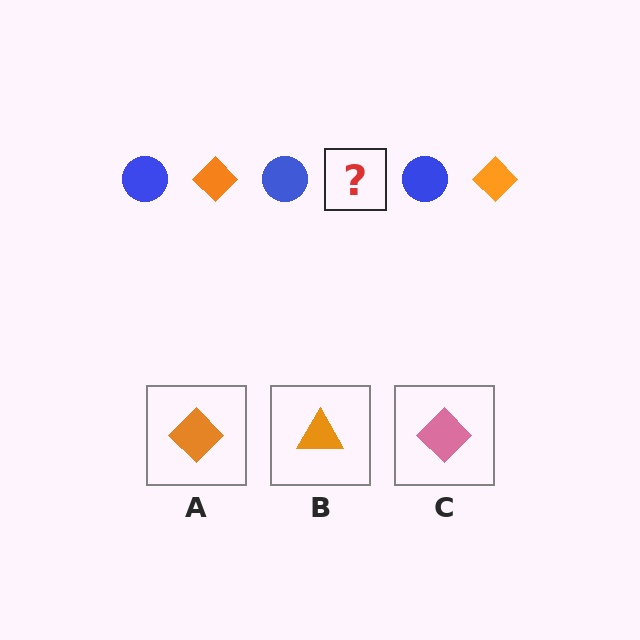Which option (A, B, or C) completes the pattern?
A.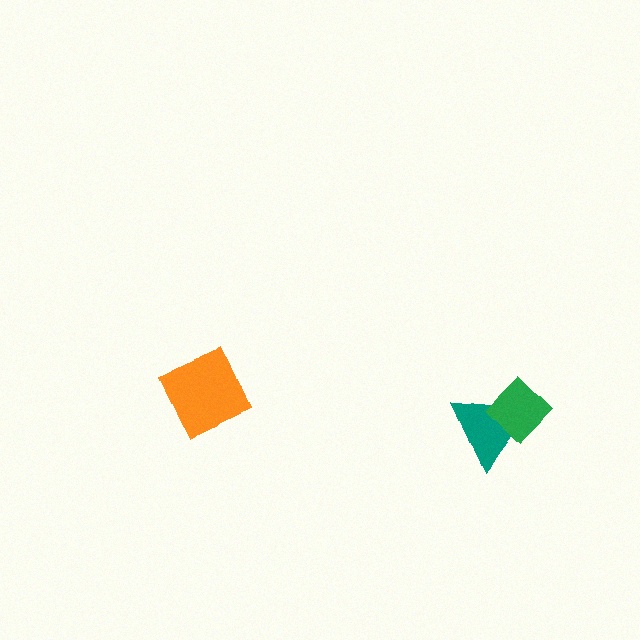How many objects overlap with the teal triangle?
1 object overlaps with the teal triangle.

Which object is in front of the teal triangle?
The green diamond is in front of the teal triangle.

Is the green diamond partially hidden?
No, no other shape covers it.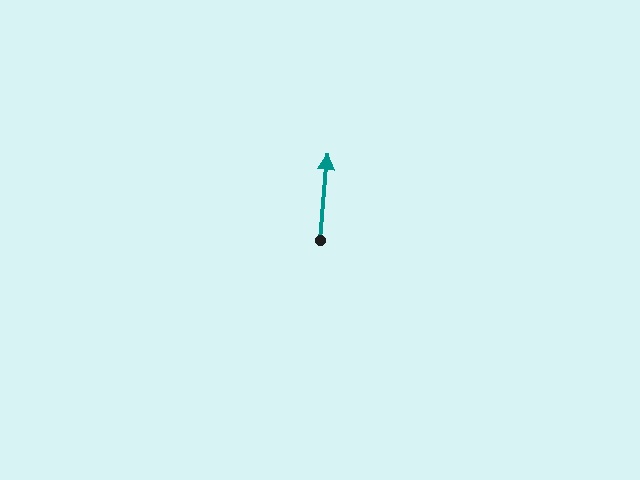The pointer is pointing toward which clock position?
Roughly 12 o'clock.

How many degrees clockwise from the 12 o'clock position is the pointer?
Approximately 5 degrees.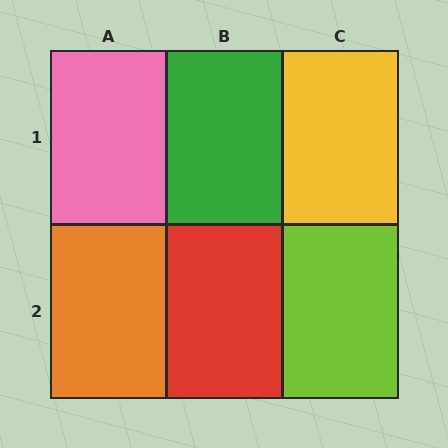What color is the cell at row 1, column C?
Yellow.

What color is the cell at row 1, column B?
Green.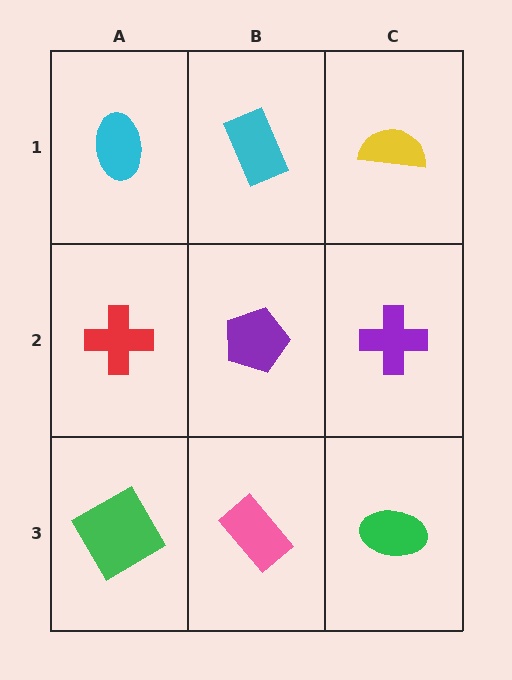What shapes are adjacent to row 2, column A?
A cyan ellipse (row 1, column A), a green diamond (row 3, column A), a purple pentagon (row 2, column B).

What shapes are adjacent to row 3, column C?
A purple cross (row 2, column C), a pink rectangle (row 3, column B).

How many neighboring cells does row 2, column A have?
3.